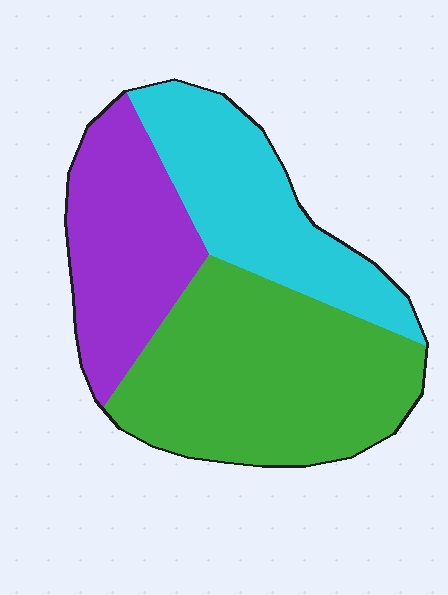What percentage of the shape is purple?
Purple covers around 25% of the shape.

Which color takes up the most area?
Green, at roughly 45%.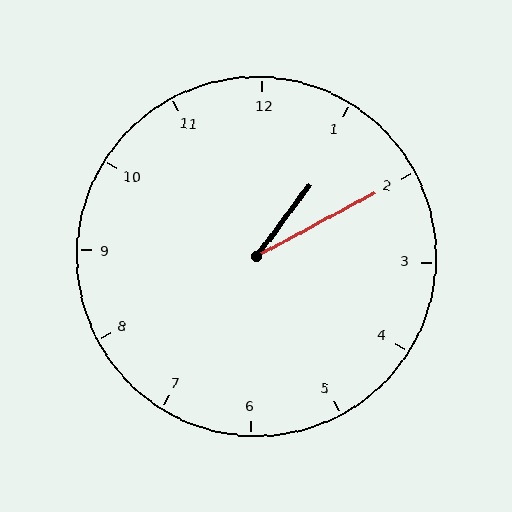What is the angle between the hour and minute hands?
Approximately 25 degrees.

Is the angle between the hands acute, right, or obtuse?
It is acute.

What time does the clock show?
1:10.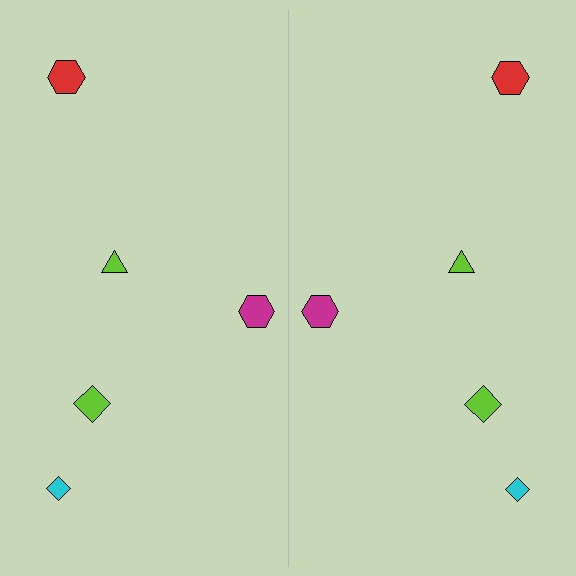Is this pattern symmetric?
Yes, this pattern has bilateral (reflection) symmetry.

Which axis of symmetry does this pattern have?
The pattern has a vertical axis of symmetry running through the center of the image.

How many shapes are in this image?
There are 10 shapes in this image.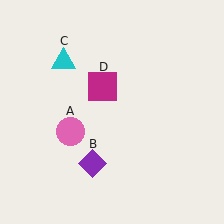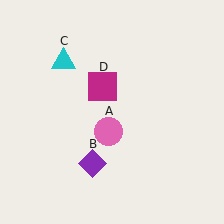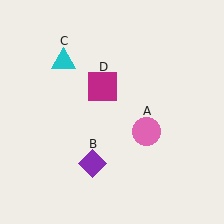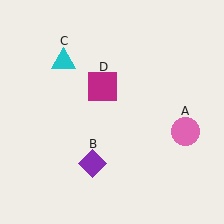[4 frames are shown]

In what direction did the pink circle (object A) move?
The pink circle (object A) moved right.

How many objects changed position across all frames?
1 object changed position: pink circle (object A).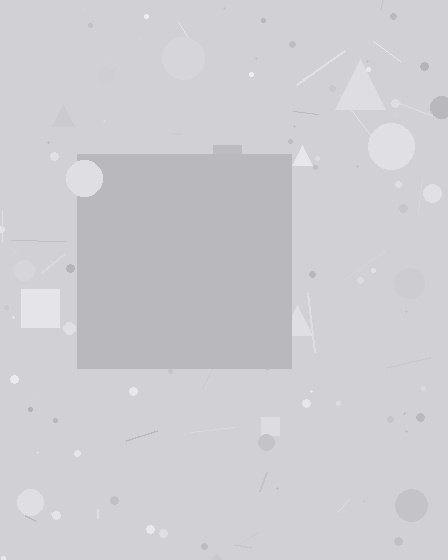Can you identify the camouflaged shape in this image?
The camouflaged shape is a square.